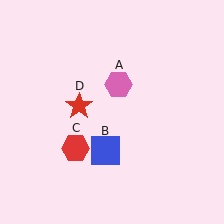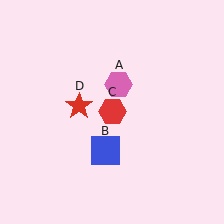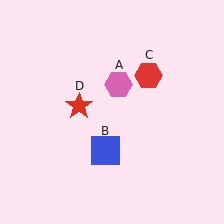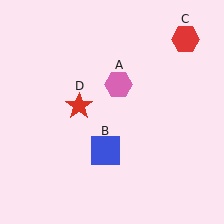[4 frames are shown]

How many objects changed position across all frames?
1 object changed position: red hexagon (object C).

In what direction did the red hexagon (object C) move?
The red hexagon (object C) moved up and to the right.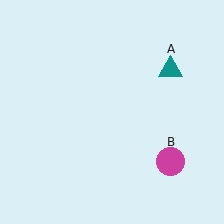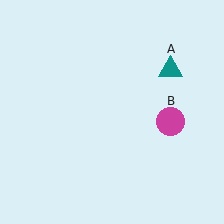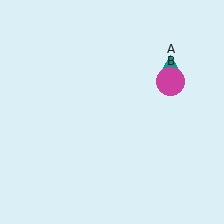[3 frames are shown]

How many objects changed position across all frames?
1 object changed position: magenta circle (object B).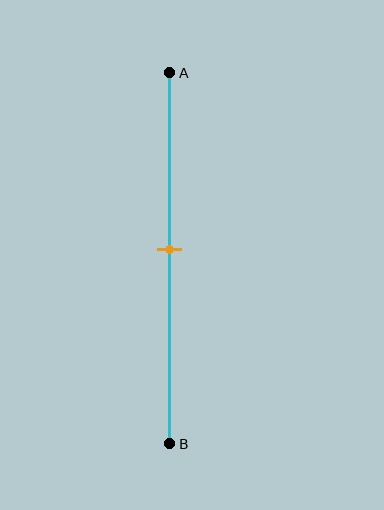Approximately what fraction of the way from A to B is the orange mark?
The orange mark is approximately 50% of the way from A to B.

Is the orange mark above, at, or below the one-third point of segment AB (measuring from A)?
The orange mark is below the one-third point of segment AB.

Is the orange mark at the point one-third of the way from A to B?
No, the mark is at about 50% from A, not at the 33% one-third point.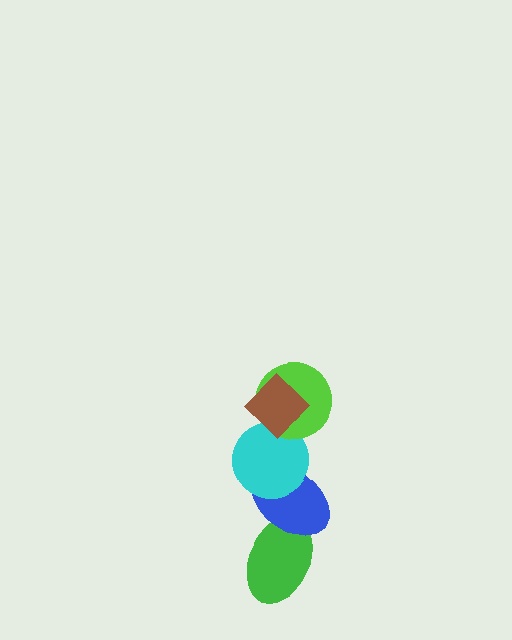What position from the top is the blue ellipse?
The blue ellipse is 4th from the top.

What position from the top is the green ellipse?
The green ellipse is 5th from the top.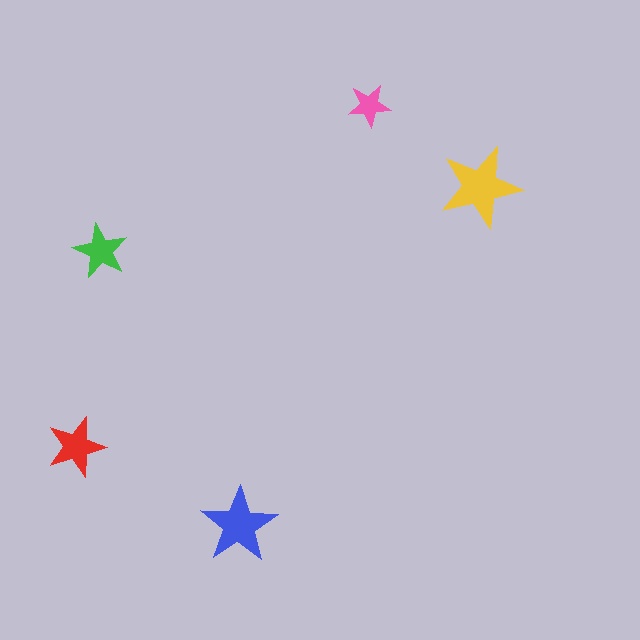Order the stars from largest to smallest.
the yellow one, the blue one, the red one, the green one, the pink one.